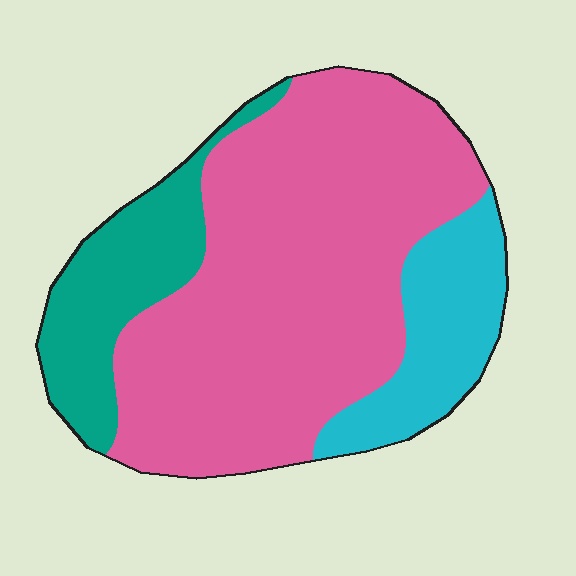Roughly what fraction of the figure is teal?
Teal takes up about one sixth (1/6) of the figure.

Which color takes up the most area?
Pink, at roughly 65%.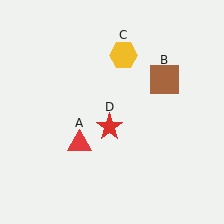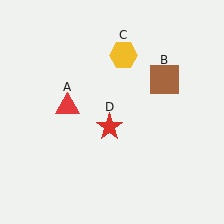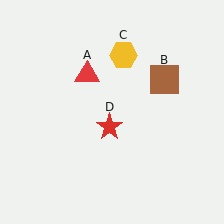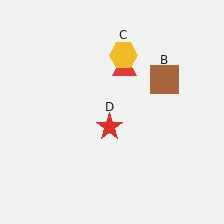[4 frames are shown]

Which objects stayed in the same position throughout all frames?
Brown square (object B) and yellow hexagon (object C) and red star (object D) remained stationary.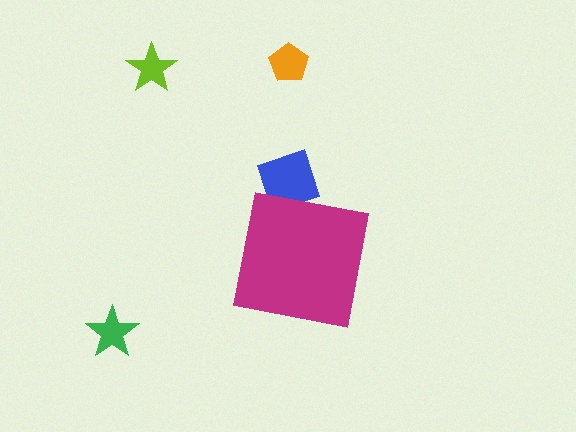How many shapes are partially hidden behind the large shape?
1 shape is partially hidden.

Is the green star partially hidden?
No, the green star is fully visible.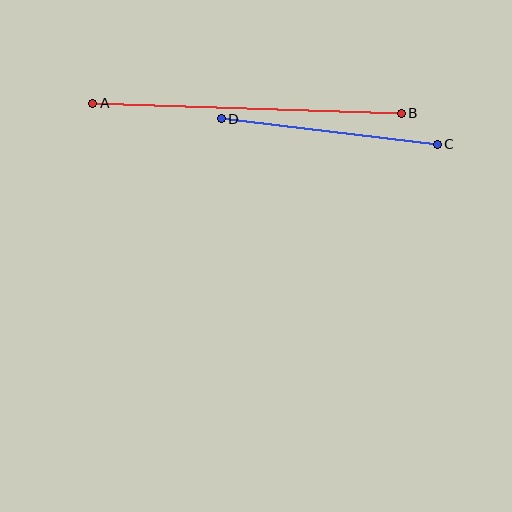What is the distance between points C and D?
The distance is approximately 217 pixels.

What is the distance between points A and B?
The distance is approximately 308 pixels.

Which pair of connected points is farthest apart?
Points A and B are farthest apart.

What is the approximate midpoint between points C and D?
The midpoint is at approximately (329, 131) pixels.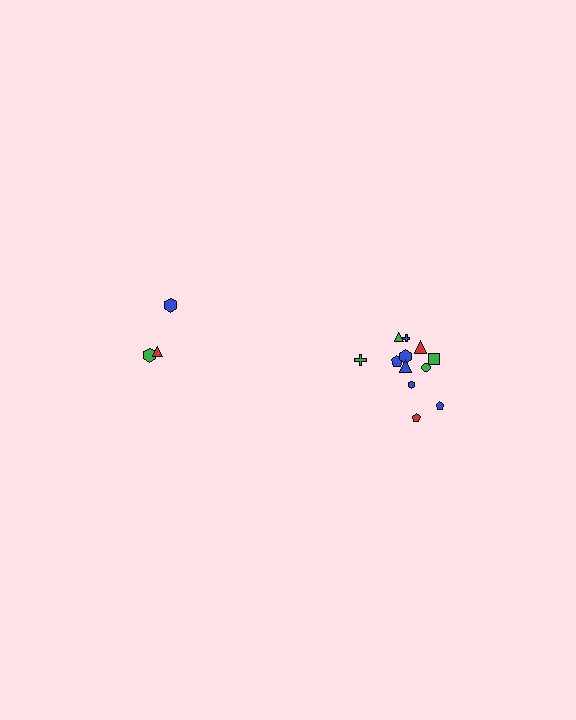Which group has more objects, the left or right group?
The right group.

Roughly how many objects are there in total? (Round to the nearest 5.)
Roughly 15 objects in total.